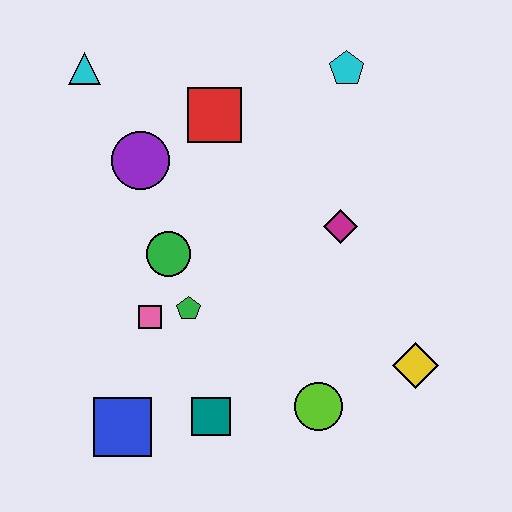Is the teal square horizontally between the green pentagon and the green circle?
No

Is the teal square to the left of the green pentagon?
No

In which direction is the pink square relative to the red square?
The pink square is below the red square.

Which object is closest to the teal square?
The blue square is closest to the teal square.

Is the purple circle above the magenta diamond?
Yes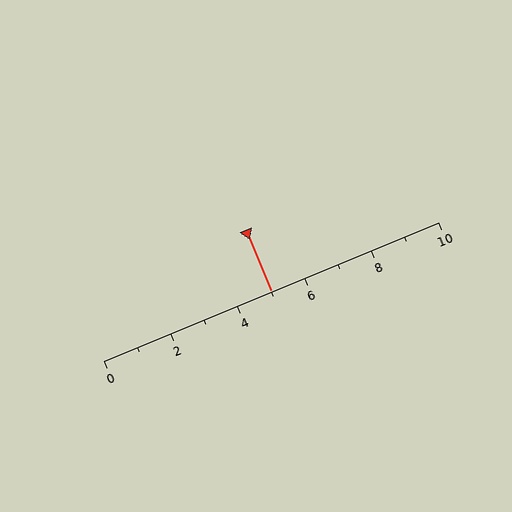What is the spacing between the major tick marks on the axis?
The major ticks are spaced 2 apart.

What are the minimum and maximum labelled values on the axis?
The axis runs from 0 to 10.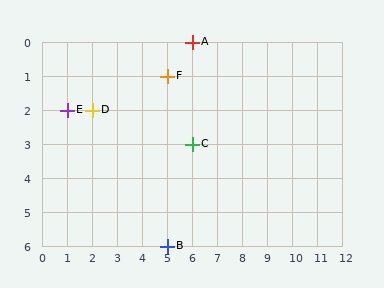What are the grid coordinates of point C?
Point C is at grid coordinates (6, 3).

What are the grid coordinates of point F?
Point F is at grid coordinates (5, 1).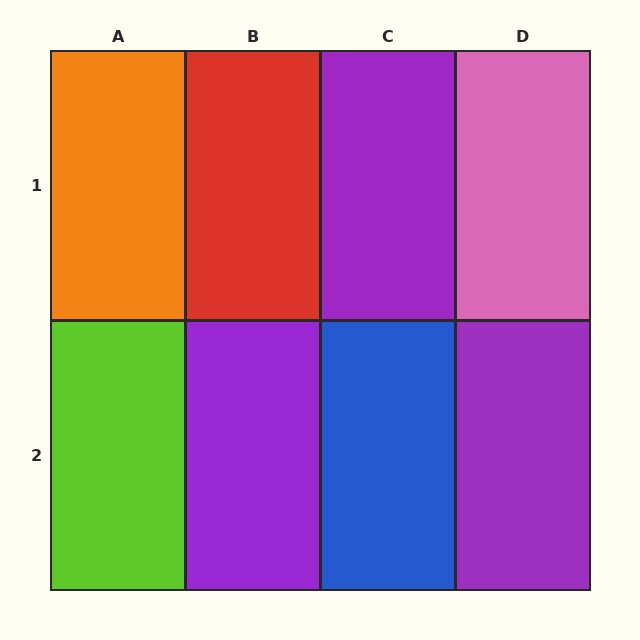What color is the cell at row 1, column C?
Purple.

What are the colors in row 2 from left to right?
Lime, purple, blue, purple.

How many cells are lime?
1 cell is lime.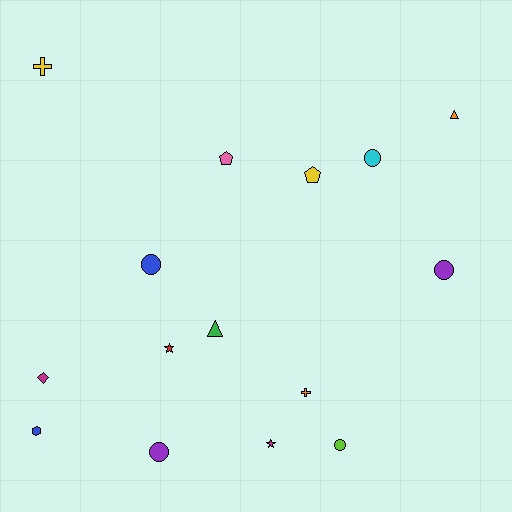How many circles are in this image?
There are 5 circles.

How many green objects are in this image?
There is 1 green object.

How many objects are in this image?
There are 15 objects.